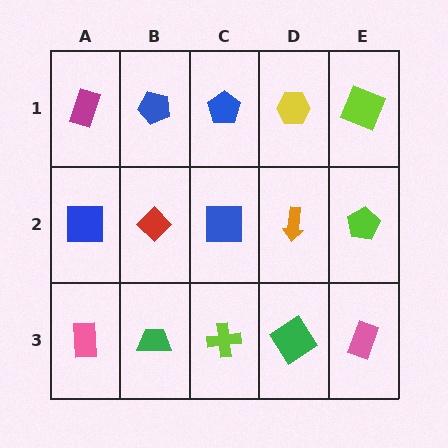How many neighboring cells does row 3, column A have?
2.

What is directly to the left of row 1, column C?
A blue pentagon.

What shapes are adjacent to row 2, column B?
A blue pentagon (row 1, column B), a green trapezoid (row 3, column B), a blue square (row 2, column A), a blue square (row 2, column C).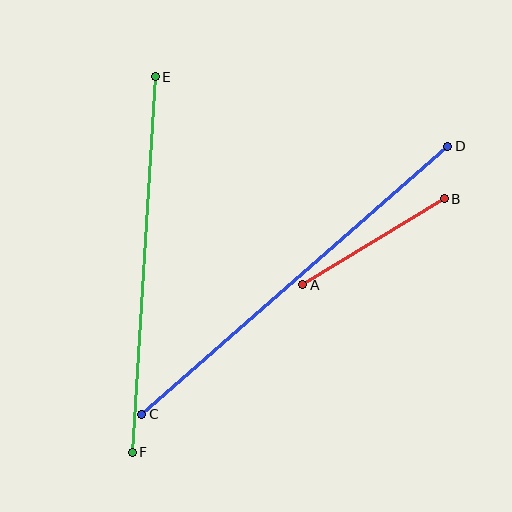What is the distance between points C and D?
The distance is approximately 406 pixels.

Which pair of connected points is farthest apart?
Points C and D are farthest apart.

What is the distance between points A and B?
The distance is approximately 166 pixels.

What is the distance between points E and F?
The distance is approximately 376 pixels.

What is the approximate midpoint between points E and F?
The midpoint is at approximately (144, 264) pixels.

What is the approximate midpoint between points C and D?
The midpoint is at approximately (295, 280) pixels.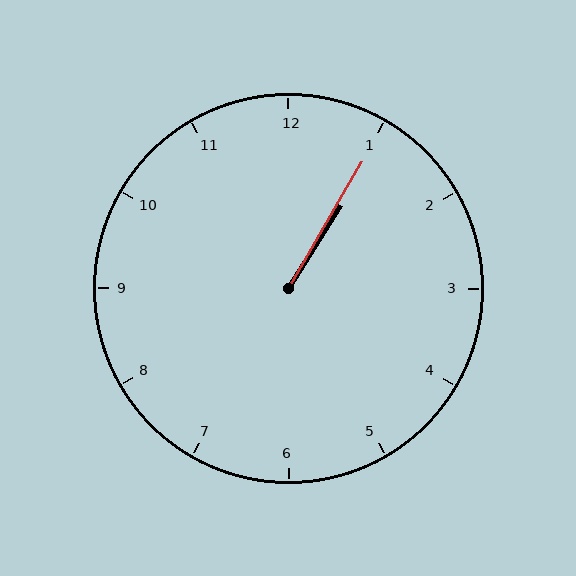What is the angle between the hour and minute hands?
Approximately 2 degrees.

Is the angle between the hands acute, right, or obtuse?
It is acute.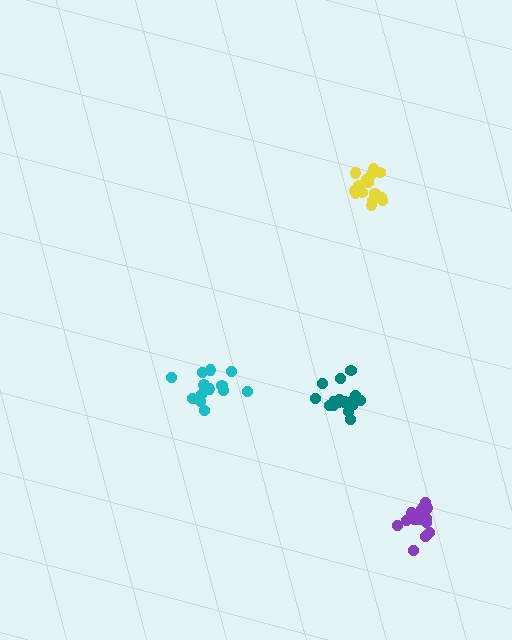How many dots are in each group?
Group 1: 17 dots, Group 2: 13 dots, Group 3: 16 dots, Group 4: 18 dots (64 total).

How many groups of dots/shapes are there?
There are 4 groups.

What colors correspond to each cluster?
The clusters are colored: teal, cyan, purple, yellow.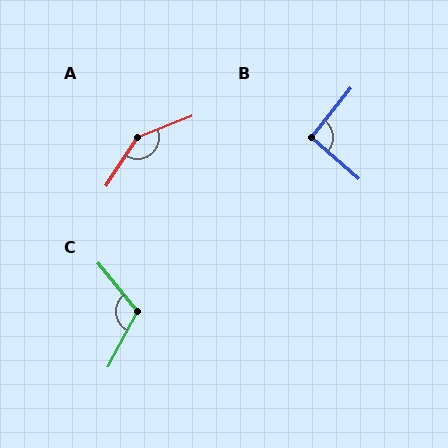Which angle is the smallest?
B, at approximately 92 degrees.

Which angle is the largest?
A, at approximately 145 degrees.